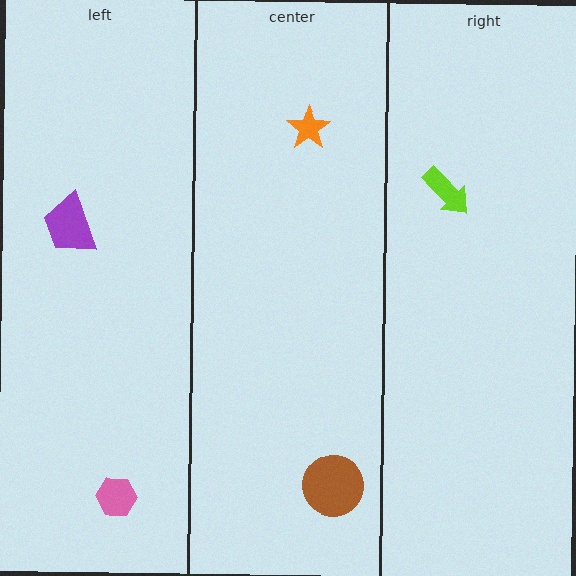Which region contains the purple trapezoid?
The left region.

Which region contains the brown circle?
The center region.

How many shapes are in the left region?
2.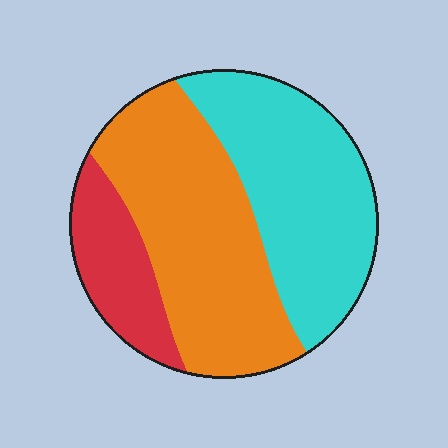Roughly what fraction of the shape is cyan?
Cyan covers around 40% of the shape.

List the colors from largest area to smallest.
From largest to smallest: orange, cyan, red.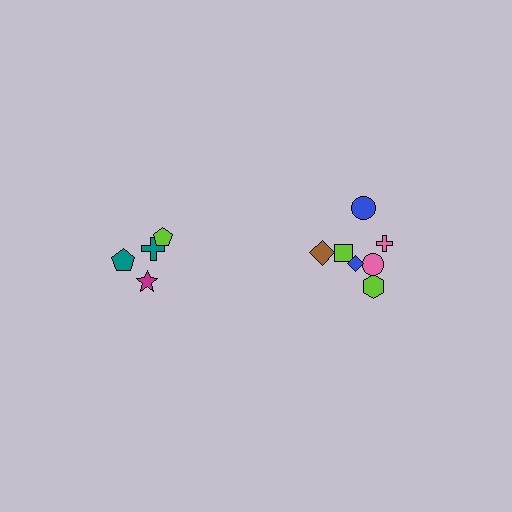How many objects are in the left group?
There are 4 objects.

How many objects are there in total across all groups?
There are 11 objects.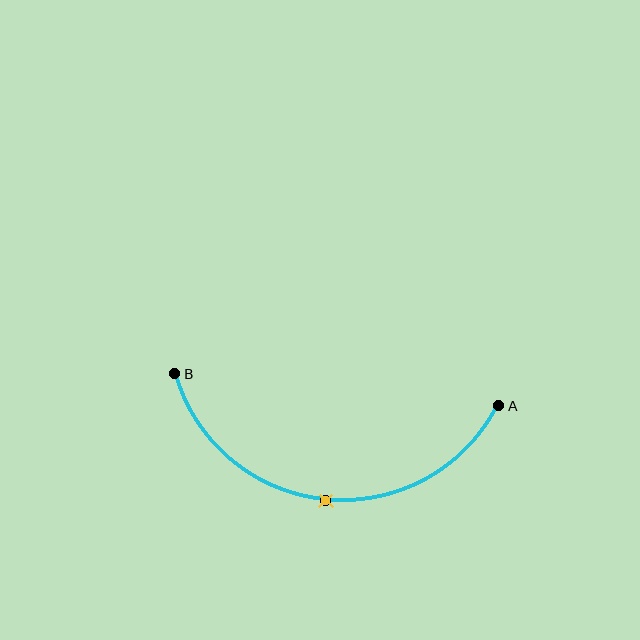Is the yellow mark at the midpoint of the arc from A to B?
Yes. The yellow mark lies on the arc at equal arc-length from both A and B — it is the arc midpoint.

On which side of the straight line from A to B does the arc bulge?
The arc bulges below the straight line connecting A and B.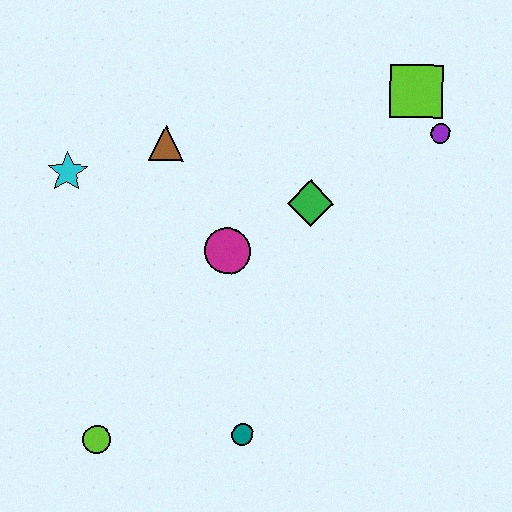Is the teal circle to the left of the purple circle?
Yes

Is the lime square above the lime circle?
Yes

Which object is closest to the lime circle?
The teal circle is closest to the lime circle.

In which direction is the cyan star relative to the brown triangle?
The cyan star is to the left of the brown triangle.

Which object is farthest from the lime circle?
The lime square is farthest from the lime circle.